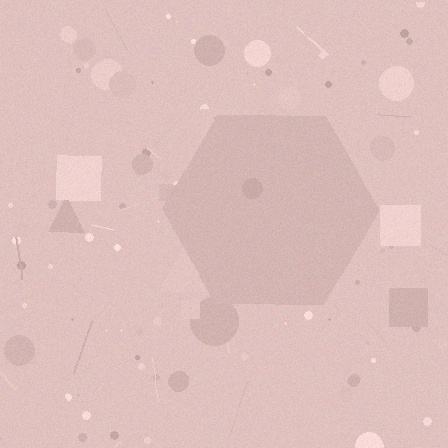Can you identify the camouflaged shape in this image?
The camouflaged shape is a hexagon.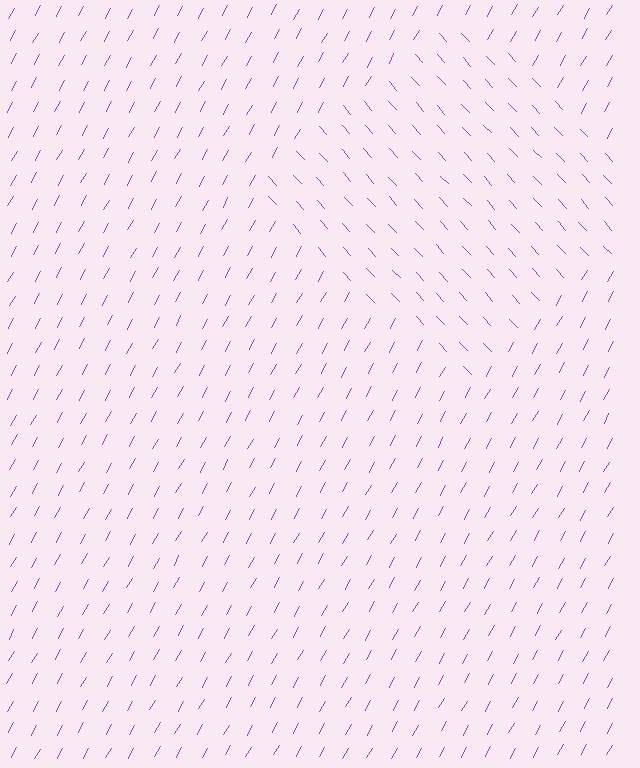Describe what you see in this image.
The image is filled with small purple line segments. A diamond region in the image has lines oriented differently from the surrounding lines, creating a visible texture boundary.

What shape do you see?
I see a diamond.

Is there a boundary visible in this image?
Yes, there is a texture boundary formed by a change in line orientation.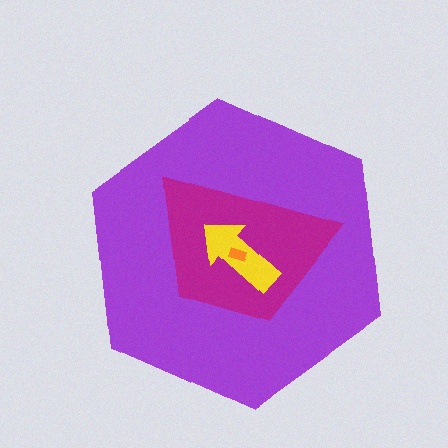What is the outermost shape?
The purple hexagon.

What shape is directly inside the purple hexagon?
The magenta trapezoid.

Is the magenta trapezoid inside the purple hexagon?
Yes.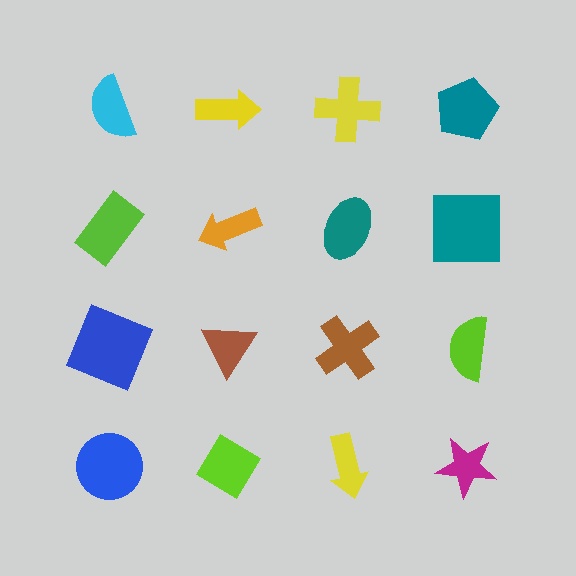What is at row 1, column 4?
A teal pentagon.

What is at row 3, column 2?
A brown triangle.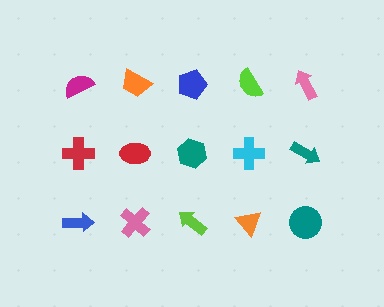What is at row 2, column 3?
A teal hexagon.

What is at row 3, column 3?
A lime arrow.